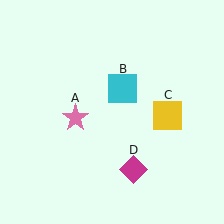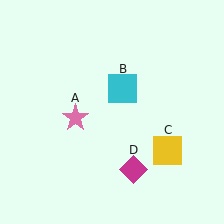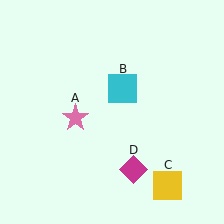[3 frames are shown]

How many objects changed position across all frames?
1 object changed position: yellow square (object C).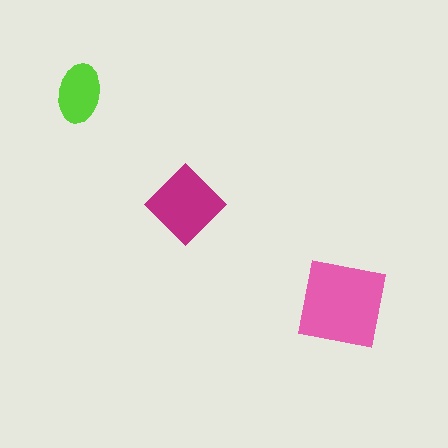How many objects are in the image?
There are 3 objects in the image.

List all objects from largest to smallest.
The pink square, the magenta diamond, the lime ellipse.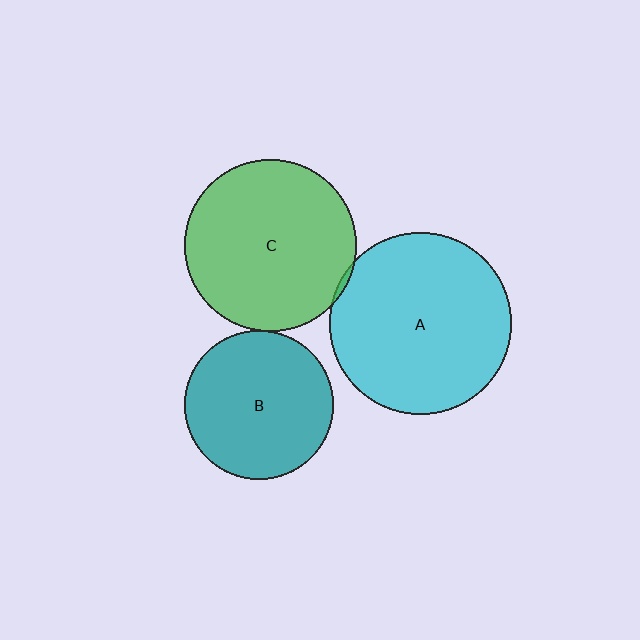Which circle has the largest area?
Circle A (cyan).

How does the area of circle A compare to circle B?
Approximately 1.5 times.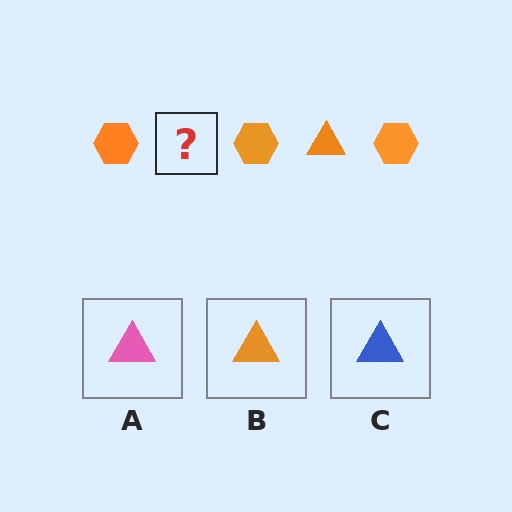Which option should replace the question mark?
Option B.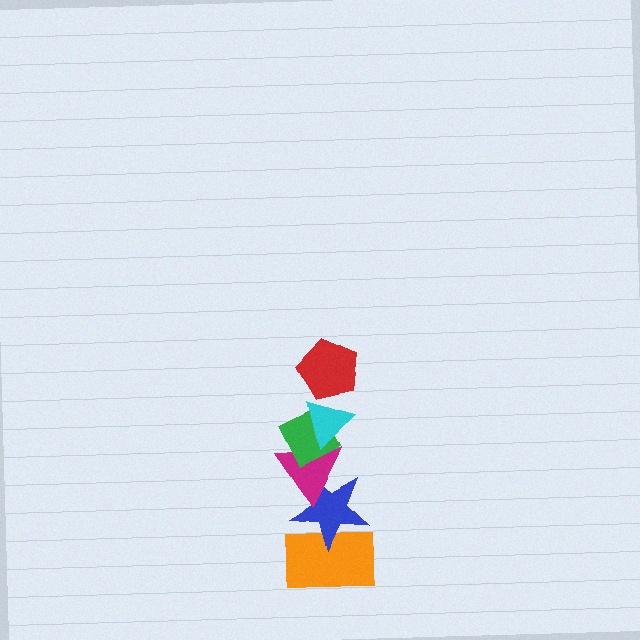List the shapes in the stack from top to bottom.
From top to bottom: the red pentagon, the cyan triangle, the green diamond, the magenta triangle, the blue star, the orange rectangle.